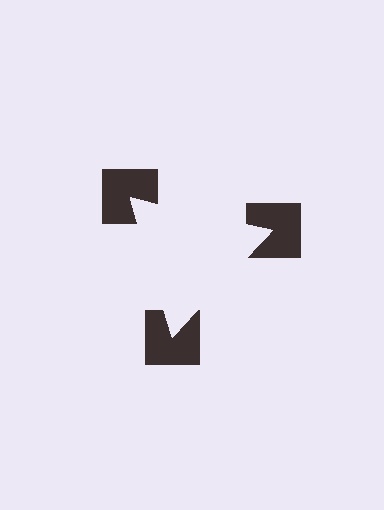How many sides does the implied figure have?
3 sides.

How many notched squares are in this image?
There are 3 — one at each vertex of the illusory triangle.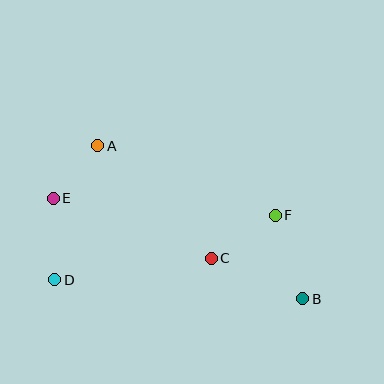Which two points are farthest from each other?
Points B and E are farthest from each other.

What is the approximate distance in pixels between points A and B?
The distance between A and B is approximately 256 pixels.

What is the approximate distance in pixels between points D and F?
The distance between D and F is approximately 230 pixels.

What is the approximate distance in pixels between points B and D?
The distance between B and D is approximately 249 pixels.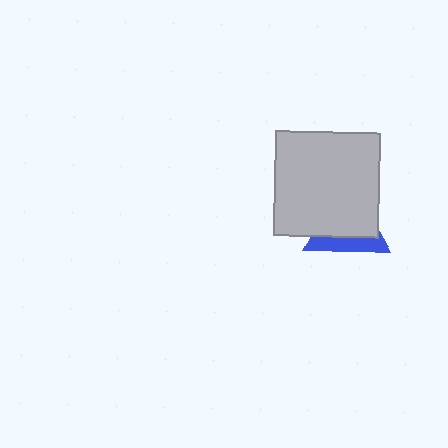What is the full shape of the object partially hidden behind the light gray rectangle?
The partially hidden object is a blue triangle.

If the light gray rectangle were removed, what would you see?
You would see the complete blue triangle.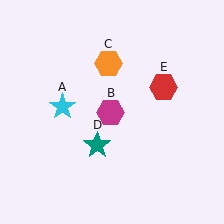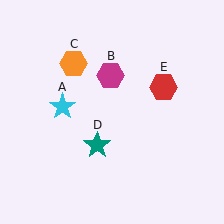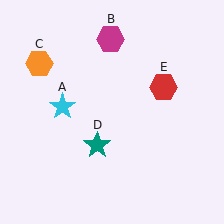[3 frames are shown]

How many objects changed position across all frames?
2 objects changed position: magenta hexagon (object B), orange hexagon (object C).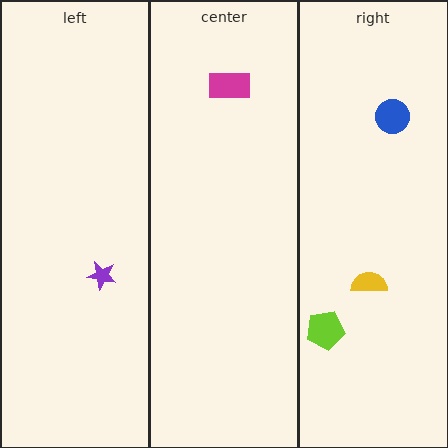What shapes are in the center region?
The magenta rectangle.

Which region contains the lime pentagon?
The right region.